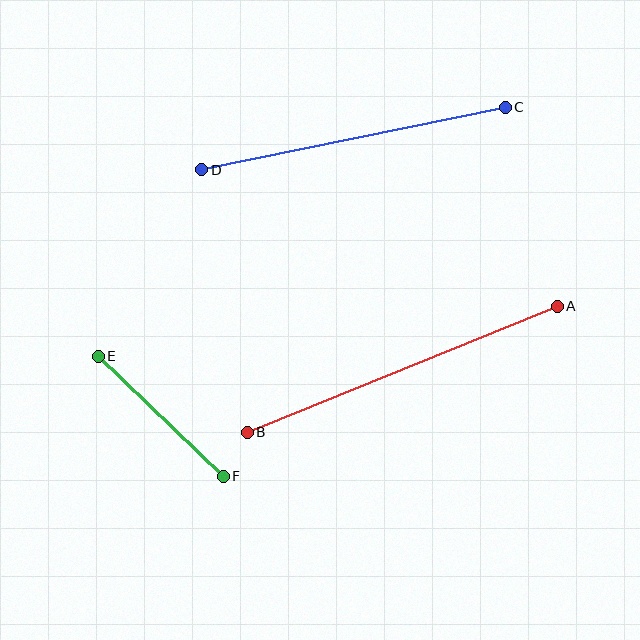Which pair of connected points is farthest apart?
Points A and B are farthest apart.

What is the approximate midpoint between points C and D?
The midpoint is at approximately (354, 138) pixels.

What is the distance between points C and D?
The distance is approximately 310 pixels.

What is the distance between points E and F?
The distance is approximately 173 pixels.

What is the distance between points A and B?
The distance is approximately 335 pixels.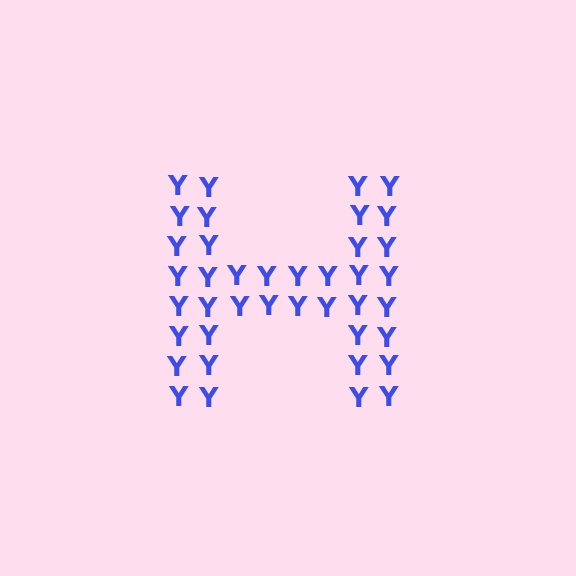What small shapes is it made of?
It is made of small letter Y's.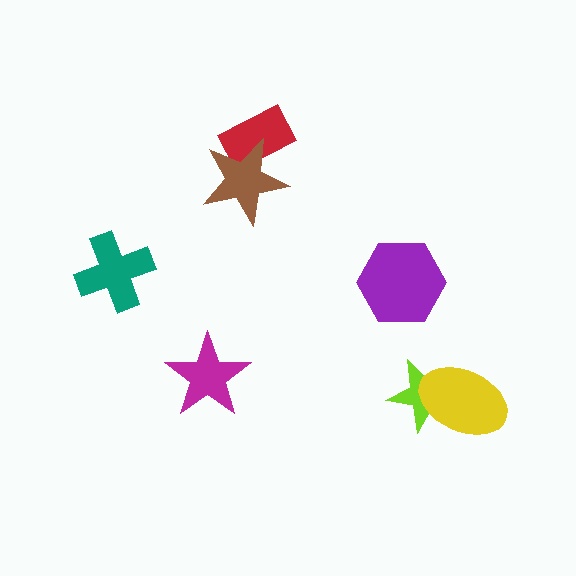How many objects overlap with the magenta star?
0 objects overlap with the magenta star.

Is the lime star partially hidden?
Yes, it is partially covered by another shape.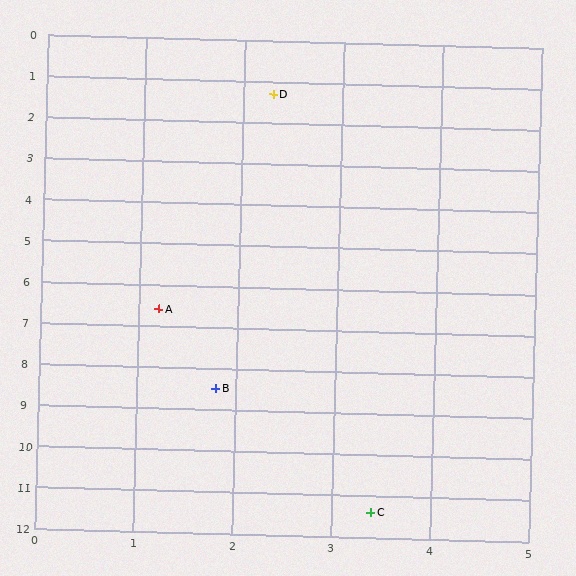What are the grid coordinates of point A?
Point A is at approximately (1.2, 6.6).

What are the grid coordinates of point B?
Point B is at approximately (1.8, 8.5).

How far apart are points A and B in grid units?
Points A and B are about 2.0 grid units apart.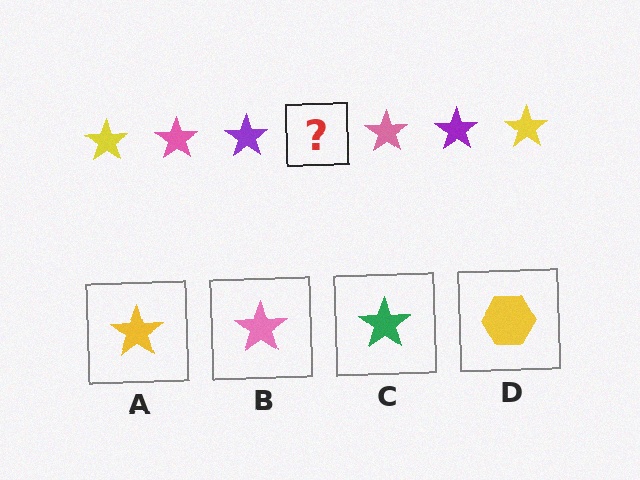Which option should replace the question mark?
Option A.